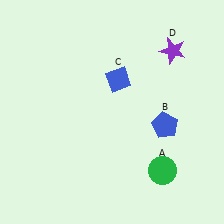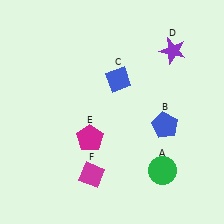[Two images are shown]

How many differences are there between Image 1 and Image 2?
There are 2 differences between the two images.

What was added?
A magenta pentagon (E), a magenta diamond (F) were added in Image 2.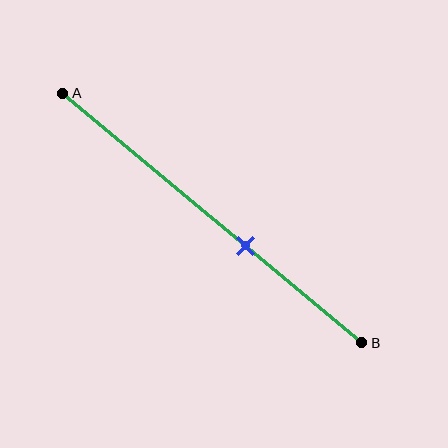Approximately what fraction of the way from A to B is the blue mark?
The blue mark is approximately 60% of the way from A to B.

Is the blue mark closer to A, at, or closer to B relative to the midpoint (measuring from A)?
The blue mark is closer to point B than the midpoint of segment AB.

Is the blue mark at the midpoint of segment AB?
No, the mark is at about 60% from A, not at the 50% midpoint.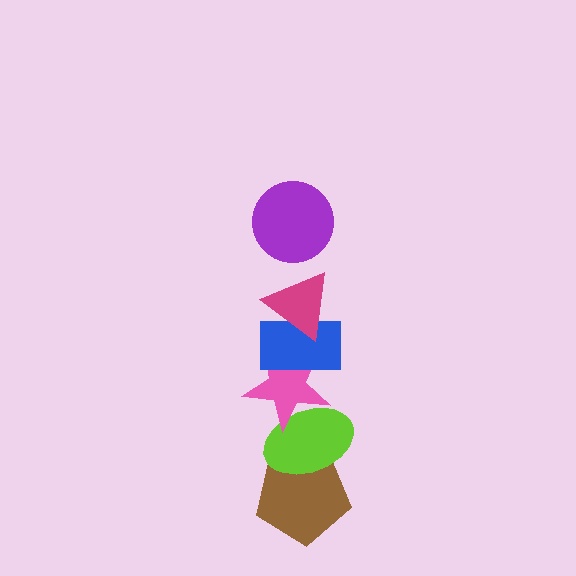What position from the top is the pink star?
The pink star is 4th from the top.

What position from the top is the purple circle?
The purple circle is 1st from the top.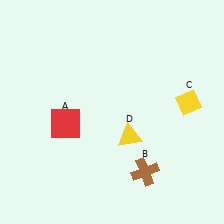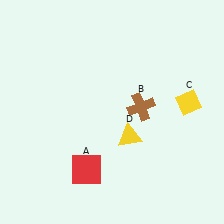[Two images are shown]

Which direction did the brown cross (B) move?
The brown cross (B) moved up.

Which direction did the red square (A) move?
The red square (A) moved down.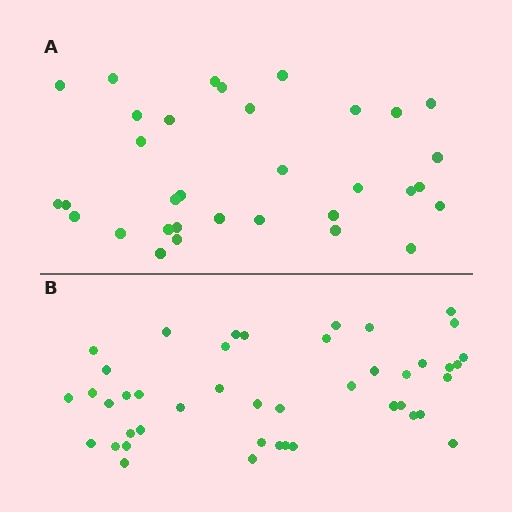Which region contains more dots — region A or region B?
Region B (the bottom region) has more dots.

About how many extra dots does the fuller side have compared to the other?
Region B has roughly 12 or so more dots than region A.